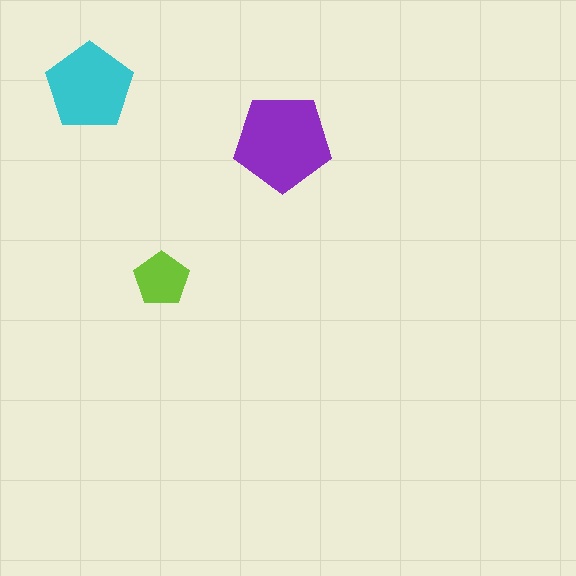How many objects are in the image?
There are 3 objects in the image.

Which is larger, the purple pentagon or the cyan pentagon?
The purple one.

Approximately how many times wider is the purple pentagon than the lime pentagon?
About 2 times wider.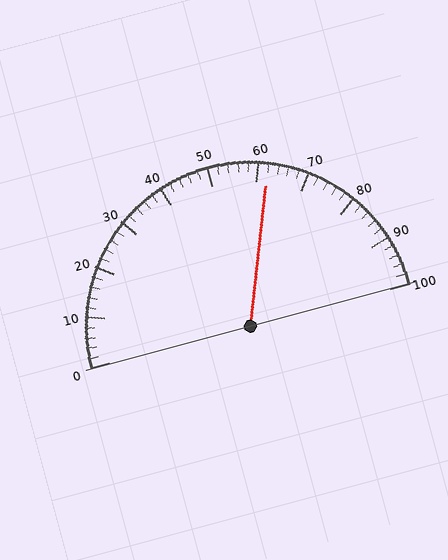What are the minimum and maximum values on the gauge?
The gauge ranges from 0 to 100.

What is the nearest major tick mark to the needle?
The nearest major tick mark is 60.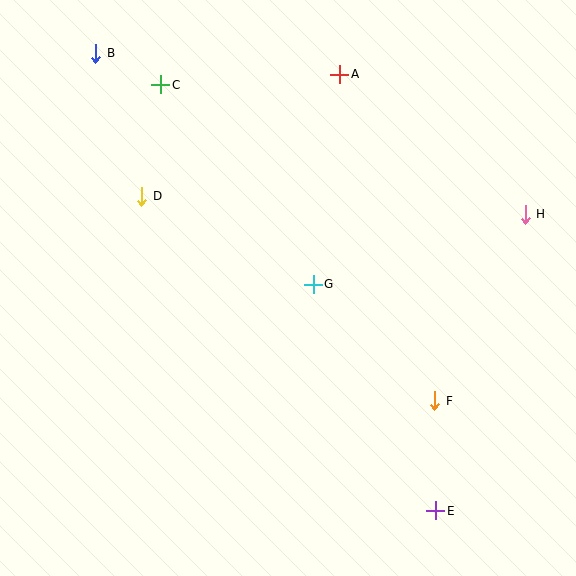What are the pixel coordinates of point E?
Point E is at (436, 511).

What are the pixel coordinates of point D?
Point D is at (142, 196).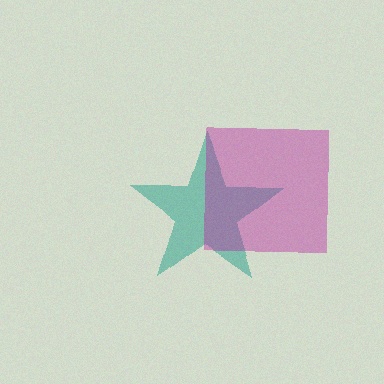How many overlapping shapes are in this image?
There are 2 overlapping shapes in the image.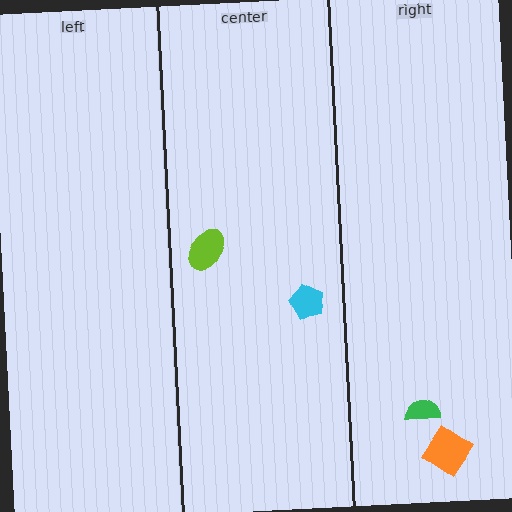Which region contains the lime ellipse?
The center region.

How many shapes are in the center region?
2.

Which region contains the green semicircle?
The right region.